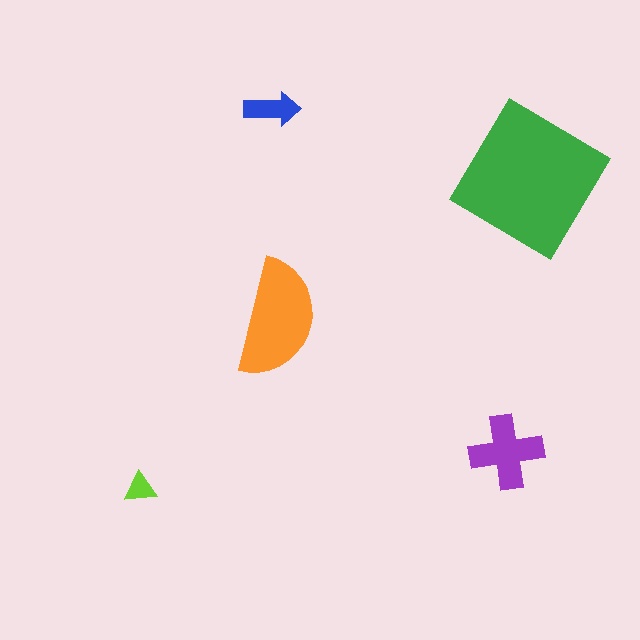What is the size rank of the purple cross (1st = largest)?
3rd.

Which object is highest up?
The blue arrow is topmost.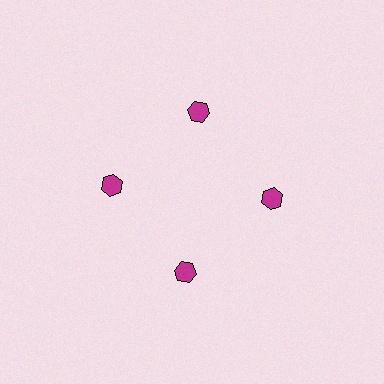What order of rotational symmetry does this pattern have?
This pattern has 4-fold rotational symmetry.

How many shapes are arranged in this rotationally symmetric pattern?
There are 4 shapes, arranged in 4 groups of 1.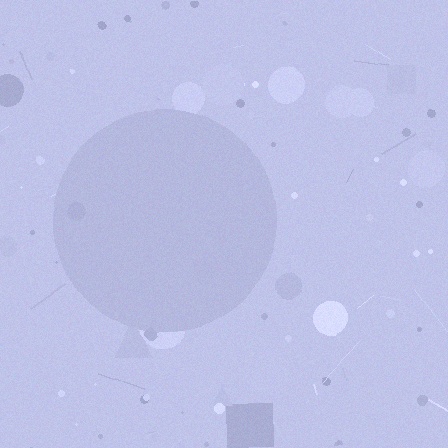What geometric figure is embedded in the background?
A circle is embedded in the background.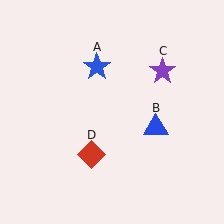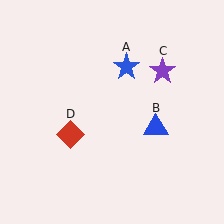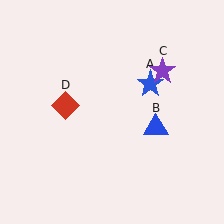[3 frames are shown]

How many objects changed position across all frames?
2 objects changed position: blue star (object A), red diamond (object D).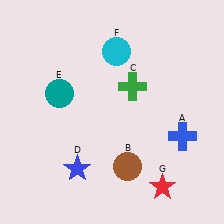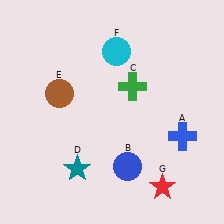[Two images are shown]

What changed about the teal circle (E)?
In Image 1, E is teal. In Image 2, it changed to brown.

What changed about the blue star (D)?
In Image 1, D is blue. In Image 2, it changed to teal.